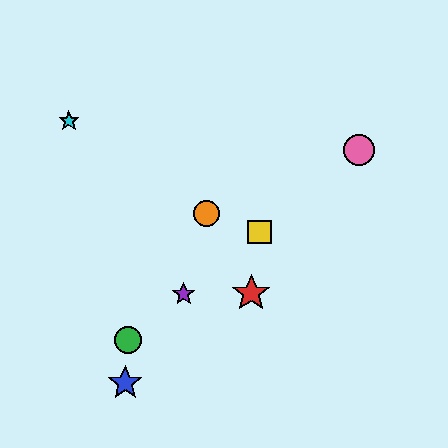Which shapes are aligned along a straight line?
The green circle, the yellow square, the purple star, the pink circle are aligned along a straight line.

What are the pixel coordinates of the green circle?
The green circle is at (128, 340).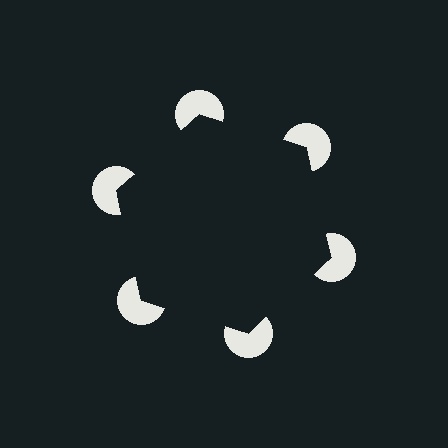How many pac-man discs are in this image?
There are 6 — one at each vertex of the illusory hexagon.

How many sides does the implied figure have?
6 sides.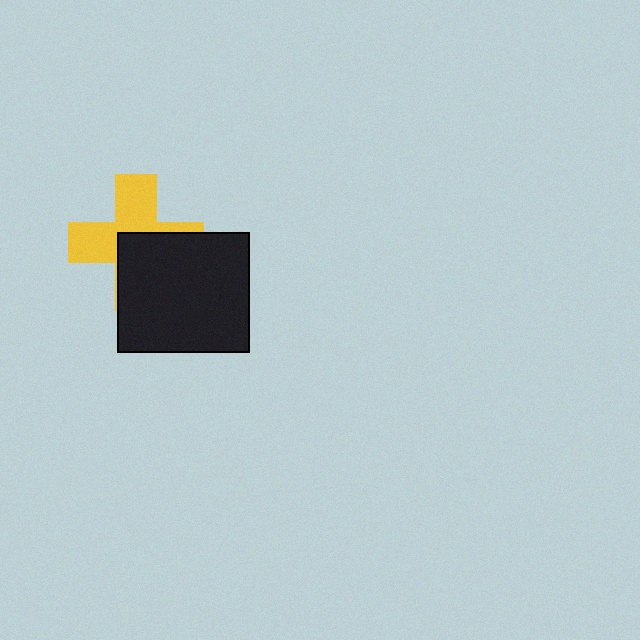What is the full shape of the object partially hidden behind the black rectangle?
The partially hidden object is a yellow cross.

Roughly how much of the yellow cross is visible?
About half of it is visible (roughly 52%).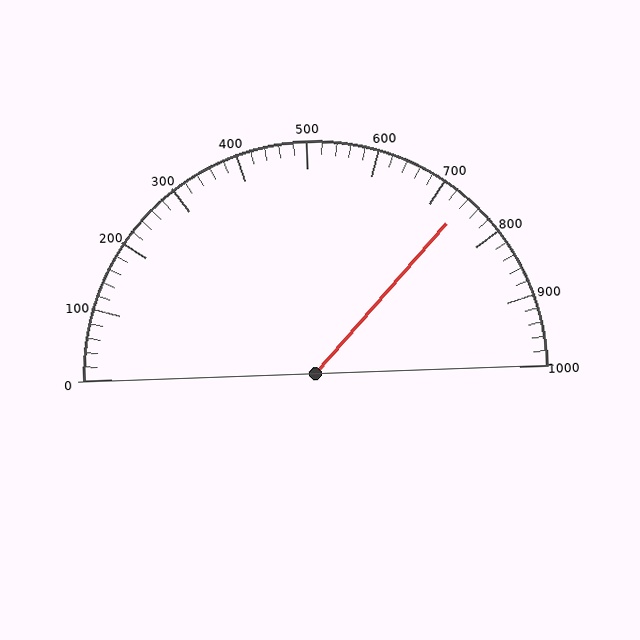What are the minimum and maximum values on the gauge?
The gauge ranges from 0 to 1000.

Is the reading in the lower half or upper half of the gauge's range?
The reading is in the upper half of the range (0 to 1000).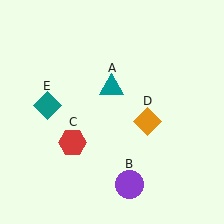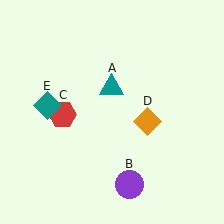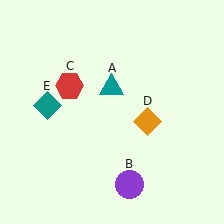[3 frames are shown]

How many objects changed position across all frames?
1 object changed position: red hexagon (object C).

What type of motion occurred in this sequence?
The red hexagon (object C) rotated clockwise around the center of the scene.